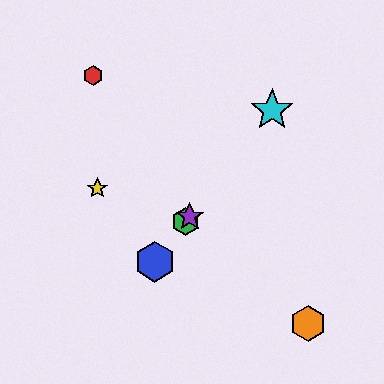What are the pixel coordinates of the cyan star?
The cyan star is at (272, 110).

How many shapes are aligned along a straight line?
4 shapes (the blue hexagon, the green hexagon, the purple star, the cyan star) are aligned along a straight line.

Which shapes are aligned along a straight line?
The blue hexagon, the green hexagon, the purple star, the cyan star are aligned along a straight line.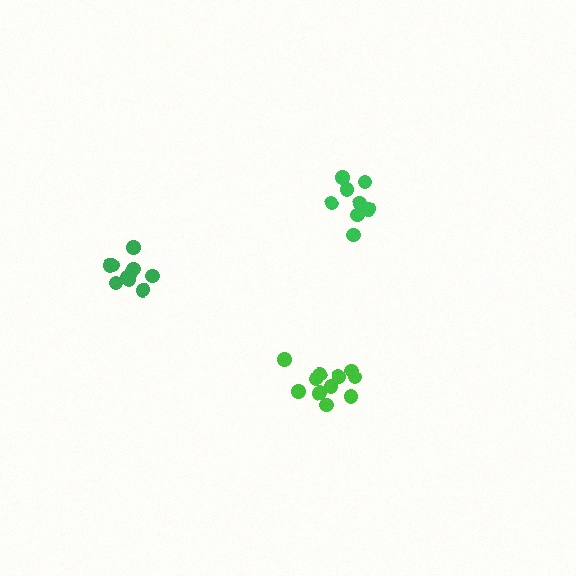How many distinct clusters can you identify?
There are 3 distinct clusters.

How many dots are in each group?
Group 1: 10 dots, Group 2: 8 dots, Group 3: 11 dots (29 total).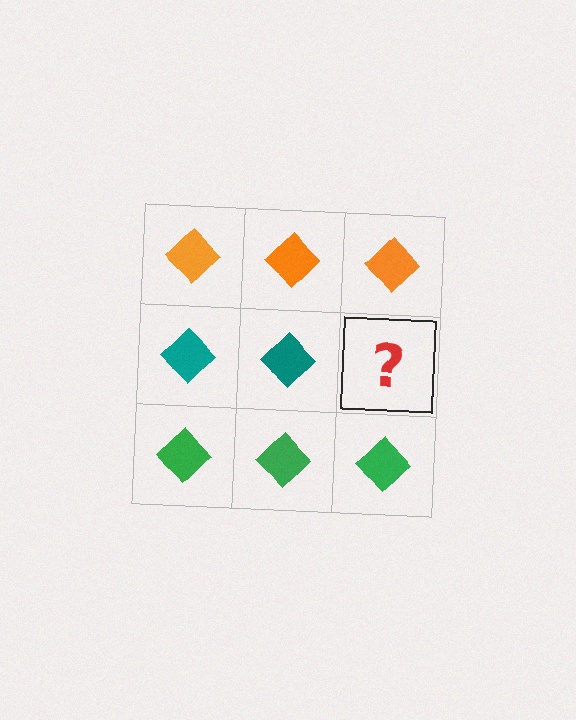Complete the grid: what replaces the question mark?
The question mark should be replaced with a teal diamond.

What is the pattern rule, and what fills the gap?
The rule is that each row has a consistent color. The gap should be filled with a teal diamond.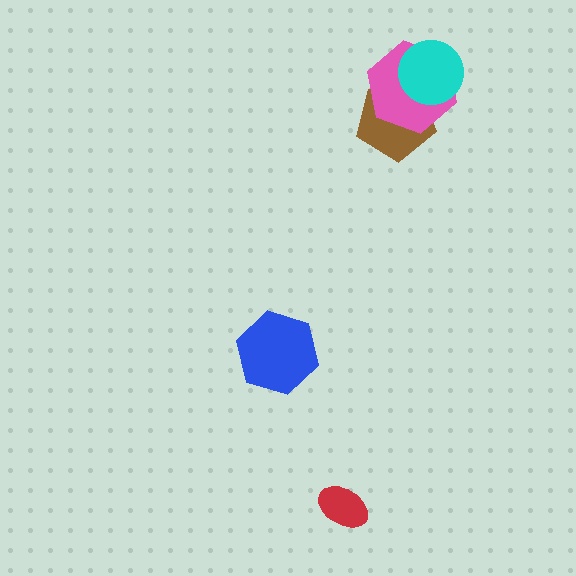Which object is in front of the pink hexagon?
The cyan circle is in front of the pink hexagon.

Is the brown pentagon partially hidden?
Yes, it is partially covered by another shape.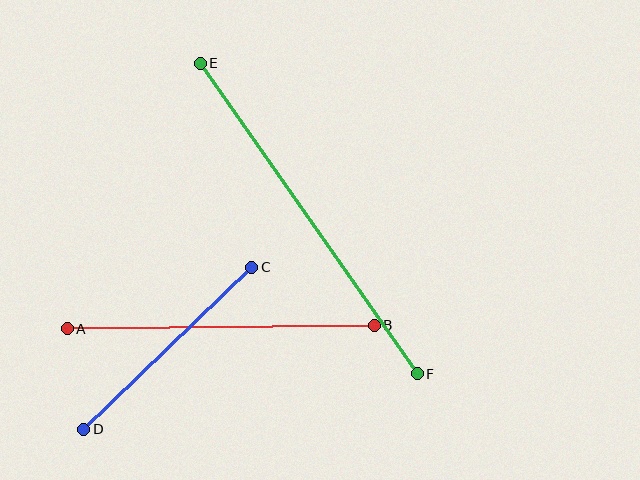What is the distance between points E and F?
The distance is approximately 379 pixels.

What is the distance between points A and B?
The distance is approximately 307 pixels.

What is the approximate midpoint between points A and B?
The midpoint is at approximately (221, 327) pixels.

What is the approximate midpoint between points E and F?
The midpoint is at approximately (309, 219) pixels.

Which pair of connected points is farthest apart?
Points E and F are farthest apart.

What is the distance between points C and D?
The distance is approximately 233 pixels.